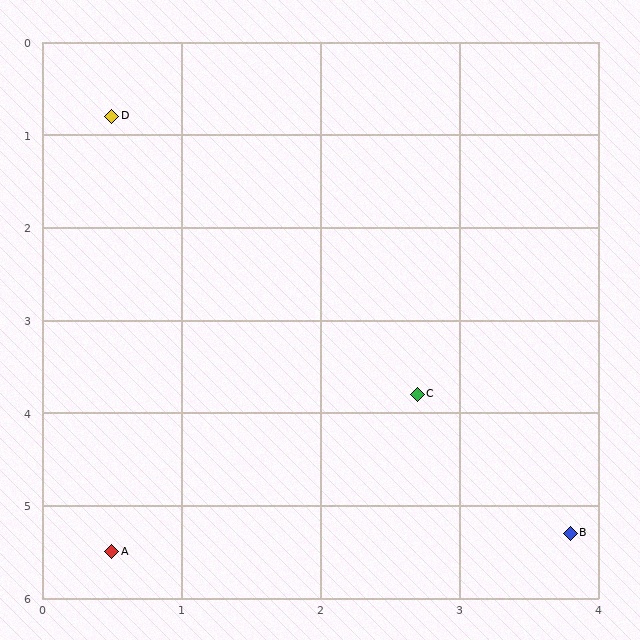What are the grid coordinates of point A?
Point A is at approximately (0.5, 5.5).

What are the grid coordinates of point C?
Point C is at approximately (2.7, 3.8).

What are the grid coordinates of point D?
Point D is at approximately (0.5, 0.8).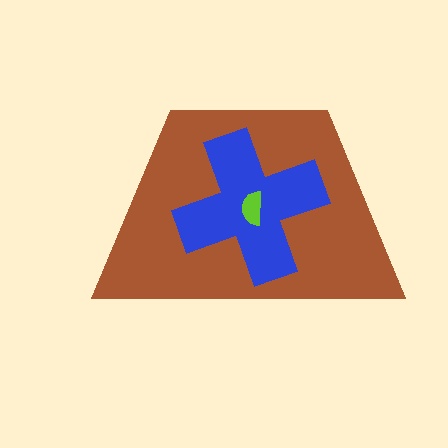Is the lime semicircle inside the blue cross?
Yes.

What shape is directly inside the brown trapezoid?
The blue cross.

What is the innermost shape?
The lime semicircle.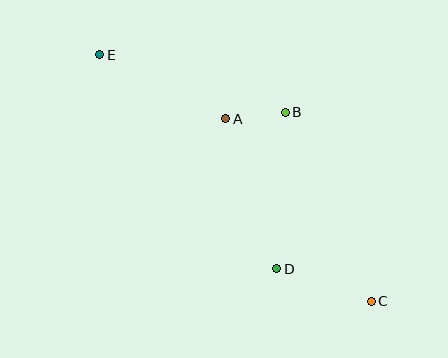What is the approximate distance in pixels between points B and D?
The distance between B and D is approximately 157 pixels.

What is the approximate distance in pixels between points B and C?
The distance between B and C is approximately 207 pixels.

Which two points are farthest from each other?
Points C and E are farthest from each other.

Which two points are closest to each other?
Points A and B are closest to each other.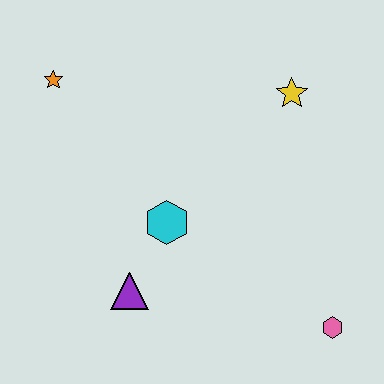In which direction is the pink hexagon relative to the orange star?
The pink hexagon is to the right of the orange star.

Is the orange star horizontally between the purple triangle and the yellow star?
No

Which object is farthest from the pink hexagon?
The orange star is farthest from the pink hexagon.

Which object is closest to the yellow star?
The cyan hexagon is closest to the yellow star.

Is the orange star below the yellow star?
No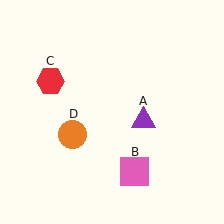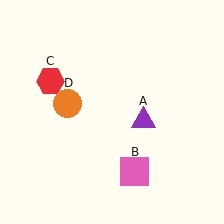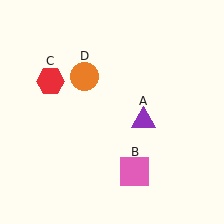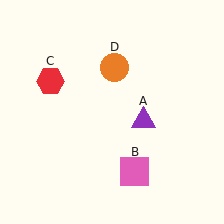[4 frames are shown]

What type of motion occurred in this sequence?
The orange circle (object D) rotated clockwise around the center of the scene.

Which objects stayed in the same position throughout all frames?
Purple triangle (object A) and pink square (object B) and red hexagon (object C) remained stationary.